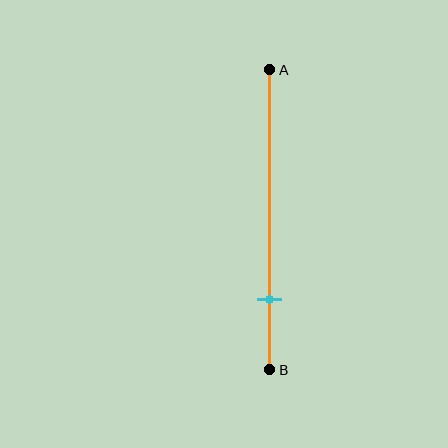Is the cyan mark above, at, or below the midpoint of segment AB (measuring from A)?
The cyan mark is below the midpoint of segment AB.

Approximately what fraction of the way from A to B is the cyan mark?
The cyan mark is approximately 75% of the way from A to B.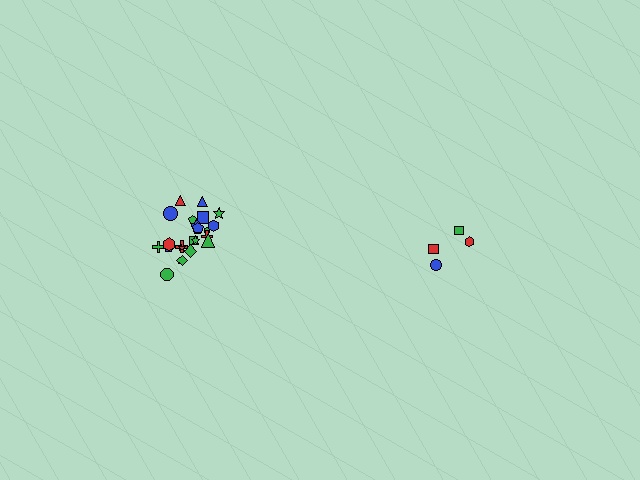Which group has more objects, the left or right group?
The left group.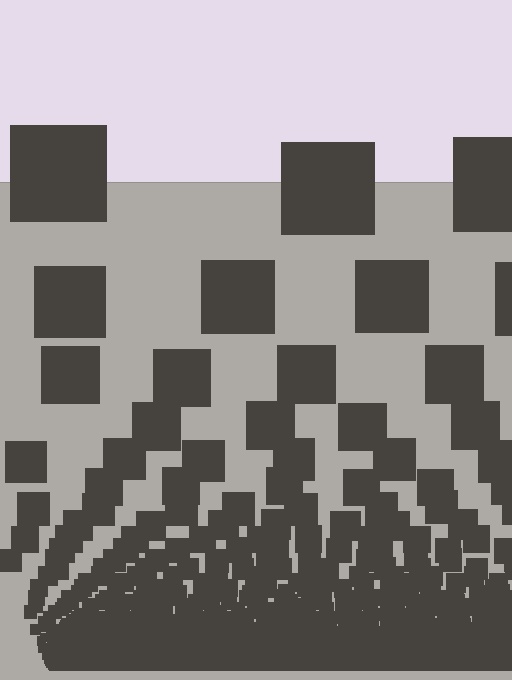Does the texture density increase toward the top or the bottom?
Density increases toward the bottom.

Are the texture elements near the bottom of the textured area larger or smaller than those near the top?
Smaller. The gradient is inverted — elements near the bottom are smaller and denser.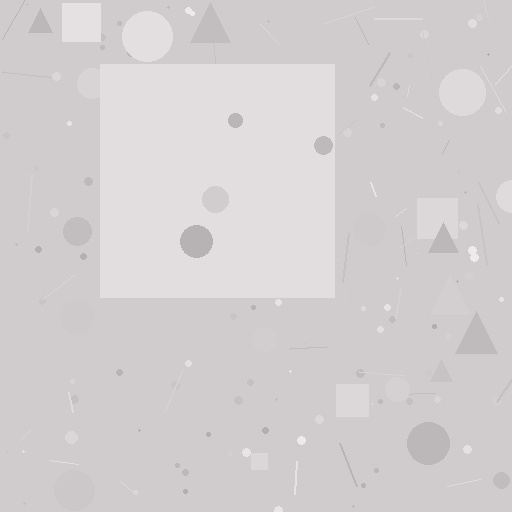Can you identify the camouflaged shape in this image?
The camouflaged shape is a square.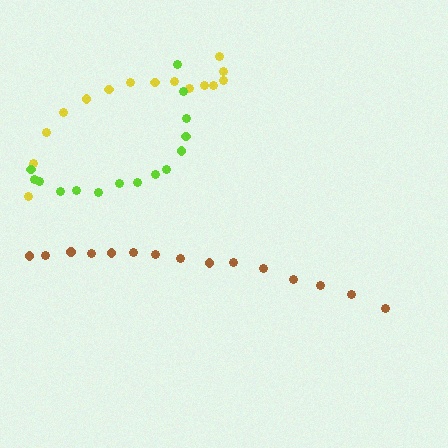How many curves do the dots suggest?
There are 3 distinct paths.